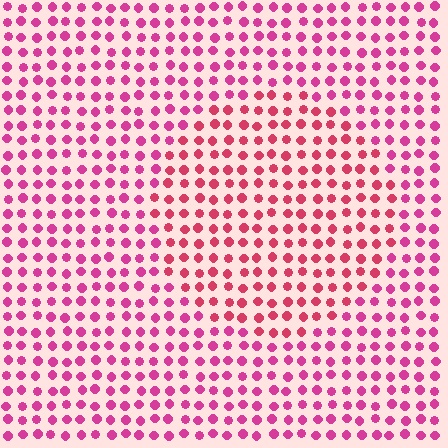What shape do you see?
I see a circle.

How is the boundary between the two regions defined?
The boundary is defined purely by a slight shift in hue (about 21 degrees). Spacing, size, and orientation are identical on both sides.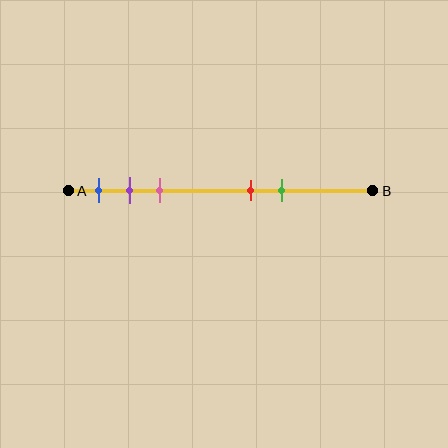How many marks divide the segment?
There are 5 marks dividing the segment.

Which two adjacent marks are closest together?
The purple and pink marks are the closest adjacent pair.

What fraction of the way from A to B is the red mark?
The red mark is approximately 60% (0.6) of the way from A to B.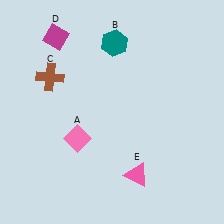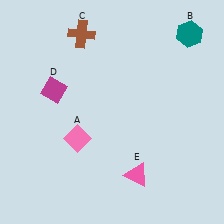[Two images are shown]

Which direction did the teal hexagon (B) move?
The teal hexagon (B) moved right.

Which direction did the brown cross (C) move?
The brown cross (C) moved up.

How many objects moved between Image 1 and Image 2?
3 objects moved between the two images.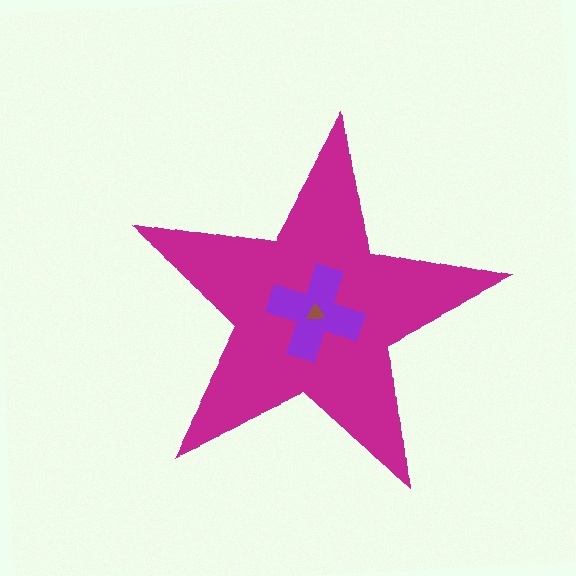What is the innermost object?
The brown triangle.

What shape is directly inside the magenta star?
The purple cross.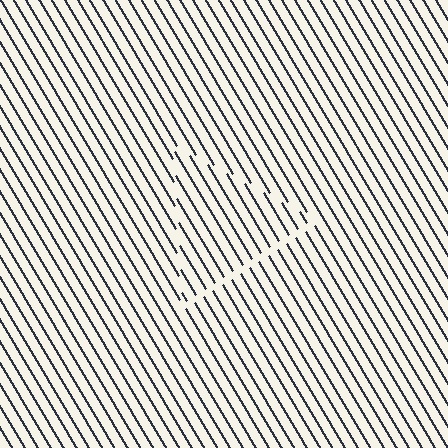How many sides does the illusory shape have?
3 sides — the line-ends trace a triangle.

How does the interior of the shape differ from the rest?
The interior of the shape contains the same grating, shifted by half a period — the contour is defined by the phase discontinuity where line-ends from the inner and outer gratings abut.